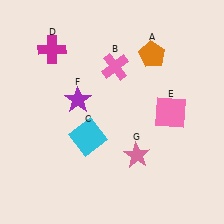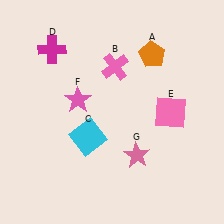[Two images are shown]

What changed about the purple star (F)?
In Image 1, F is purple. In Image 2, it changed to pink.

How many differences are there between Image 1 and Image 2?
There is 1 difference between the two images.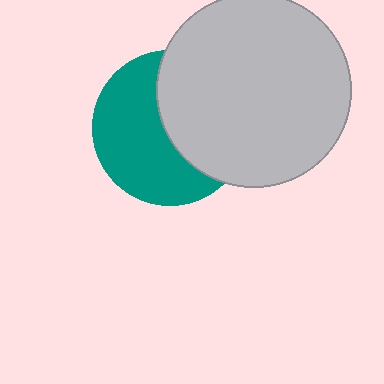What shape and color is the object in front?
The object in front is a light gray circle.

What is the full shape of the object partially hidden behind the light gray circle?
The partially hidden object is a teal circle.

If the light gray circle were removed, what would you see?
You would see the complete teal circle.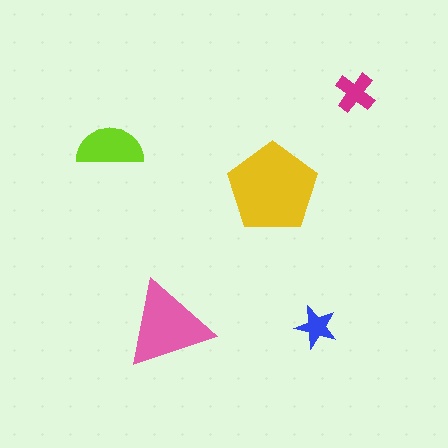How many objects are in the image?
There are 5 objects in the image.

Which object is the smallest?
The blue star.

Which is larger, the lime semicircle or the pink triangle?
The pink triangle.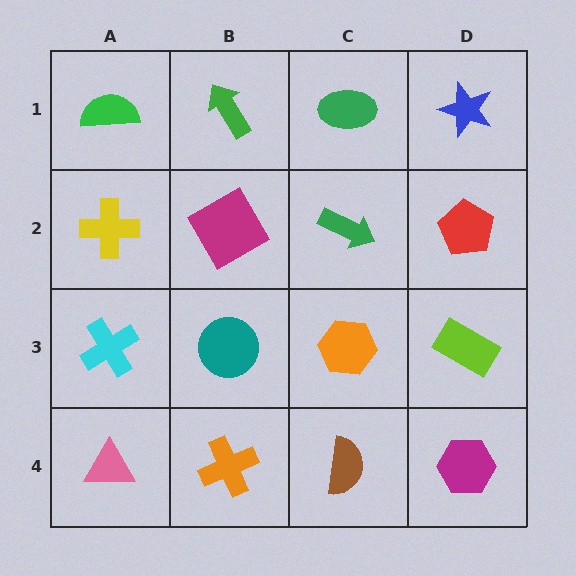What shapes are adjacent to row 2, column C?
A green ellipse (row 1, column C), an orange hexagon (row 3, column C), a magenta square (row 2, column B), a red pentagon (row 2, column D).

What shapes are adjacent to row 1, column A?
A yellow cross (row 2, column A), a green arrow (row 1, column B).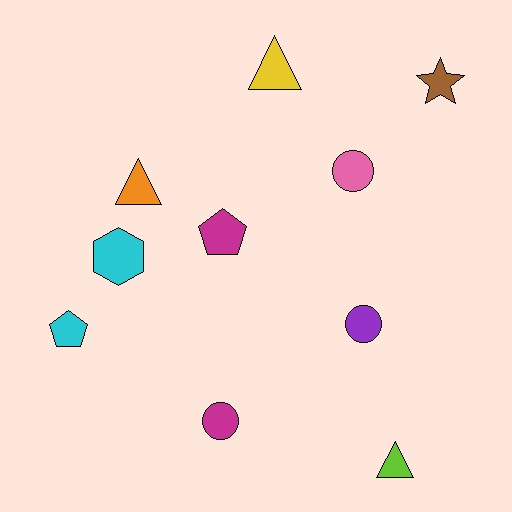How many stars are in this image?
There is 1 star.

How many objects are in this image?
There are 10 objects.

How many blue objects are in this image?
There are no blue objects.